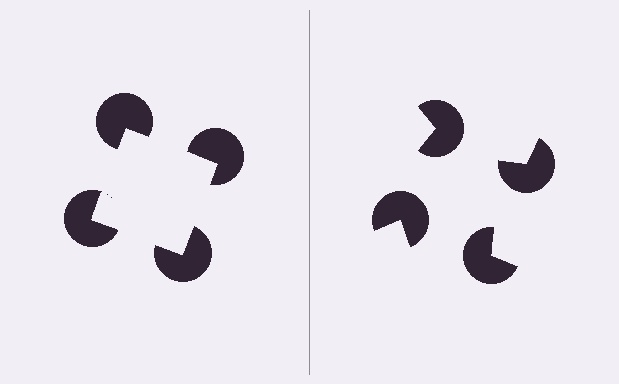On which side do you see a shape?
An illusory square appears on the left side. On the right side the wedge cuts are rotated, so no coherent shape forms.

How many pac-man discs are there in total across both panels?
8 — 4 on each side.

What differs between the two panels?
The pac-man discs are positioned identically on both sides; only the wedge orientations differ. On the left they align to a square; on the right they are misaligned.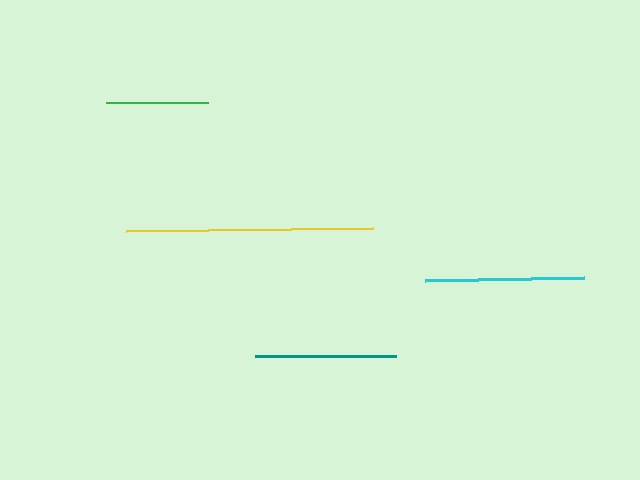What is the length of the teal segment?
The teal segment is approximately 140 pixels long.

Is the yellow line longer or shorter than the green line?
The yellow line is longer than the green line.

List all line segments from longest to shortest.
From longest to shortest: yellow, cyan, teal, green.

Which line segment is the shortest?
The green line is the shortest at approximately 102 pixels.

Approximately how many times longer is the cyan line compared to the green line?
The cyan line is approximately 1.6 times the length of the green line.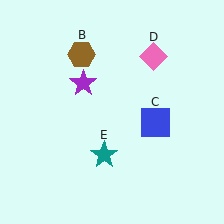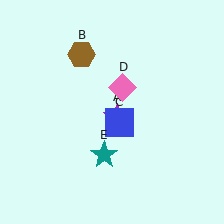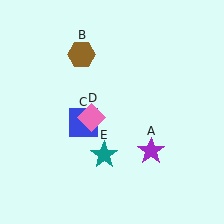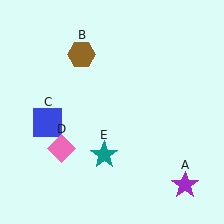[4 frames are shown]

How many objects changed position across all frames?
3 objects changed position: purple star (object A), blue square (object C), pink diamond (object D).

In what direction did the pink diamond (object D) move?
The pink diamond (object D) moved down and to the left.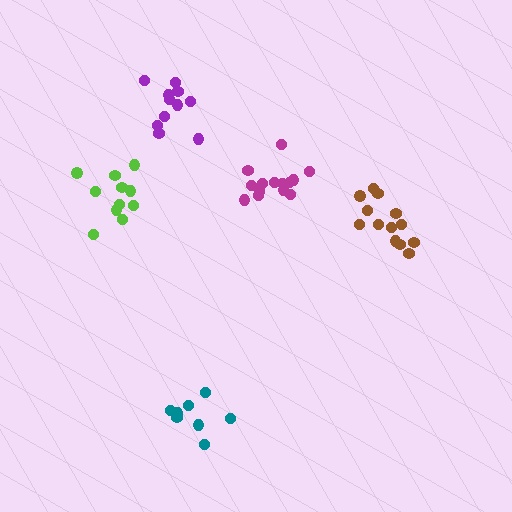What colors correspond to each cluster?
The clusters are colored: brown, purple, teal, magenta, lime.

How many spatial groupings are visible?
There are 5 spatial groupings.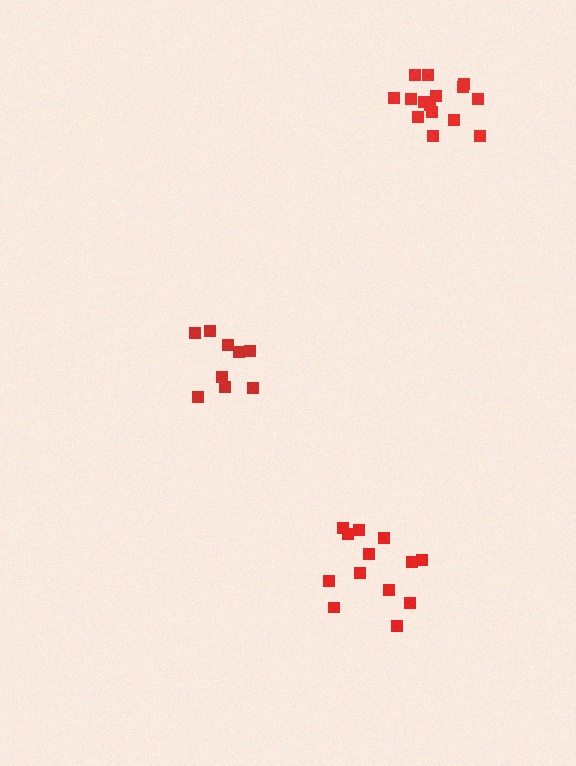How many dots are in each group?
Group 1: 9 dots, Group 2: 15 dots, Group 3: 13 dots (37 total).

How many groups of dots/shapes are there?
There are 3 groups.